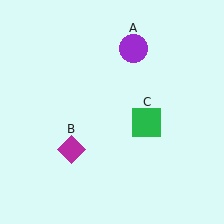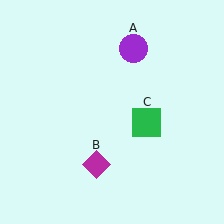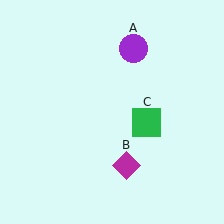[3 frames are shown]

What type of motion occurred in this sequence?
The magenta diamond (object B) rotated counterclockwise around the center of the scene.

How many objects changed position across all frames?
1 object changed position: magenta diamond (object B).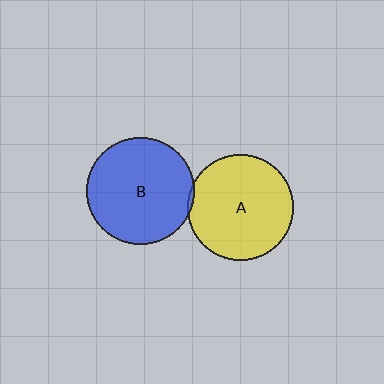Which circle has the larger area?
Circle B (blue).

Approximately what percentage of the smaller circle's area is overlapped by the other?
Approximately 5%.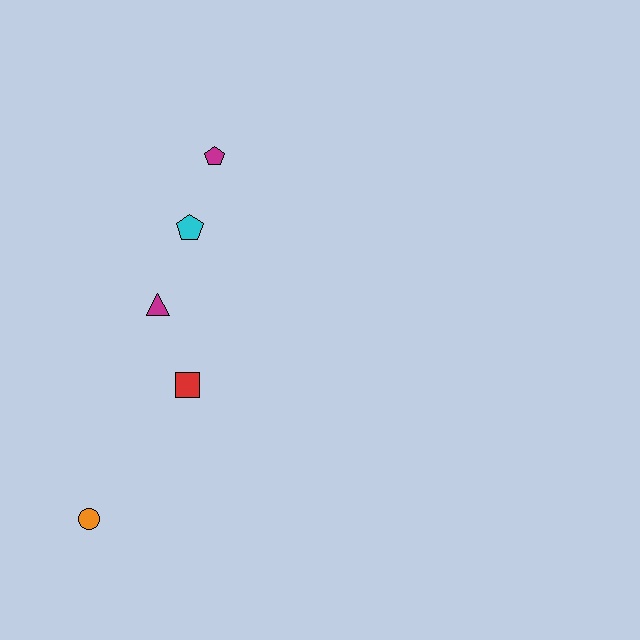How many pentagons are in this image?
There are 2 pentagons.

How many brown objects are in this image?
There are no brown objects.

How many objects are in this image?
There are 5 objects.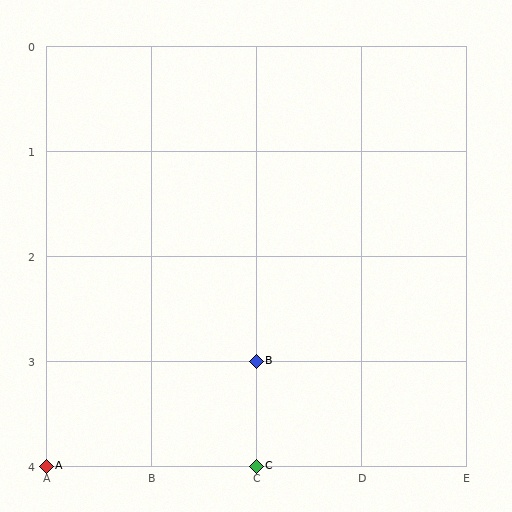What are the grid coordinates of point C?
Point C is at grid coordinates (C, 4).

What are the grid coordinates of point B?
Point B is at grid coordinates (C, 3).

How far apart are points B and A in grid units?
Points B and A are 2 columns and 1 row apart (about 2.2 grid units diagonally).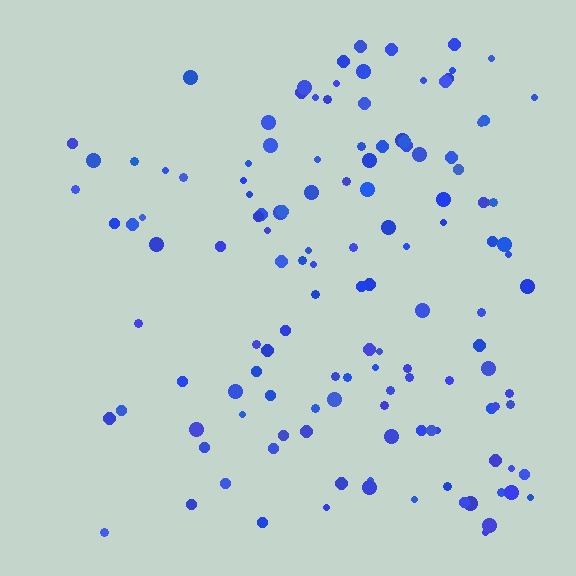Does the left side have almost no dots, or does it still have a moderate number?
Still a moderate number, just noticeably fewer than the right.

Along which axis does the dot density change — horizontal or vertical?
Horizontal.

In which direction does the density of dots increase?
From left to right, with the right side densest.